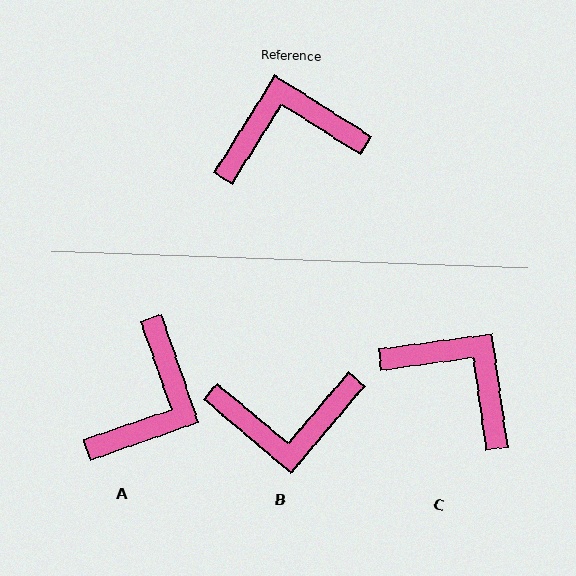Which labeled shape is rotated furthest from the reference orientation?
B, about 172 degrees away.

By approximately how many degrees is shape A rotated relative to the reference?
Approximately 129 degrees clockwise.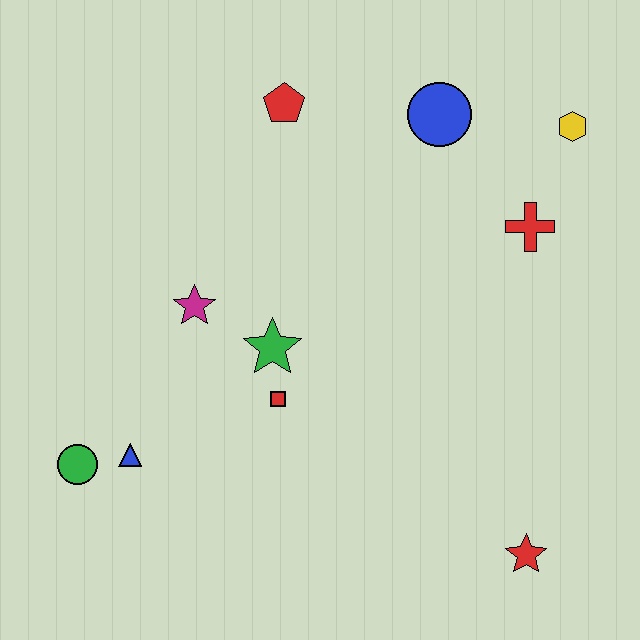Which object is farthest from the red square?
The yellow hexagon is farthest from the red square.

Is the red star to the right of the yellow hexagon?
No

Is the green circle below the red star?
No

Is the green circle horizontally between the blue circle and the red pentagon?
No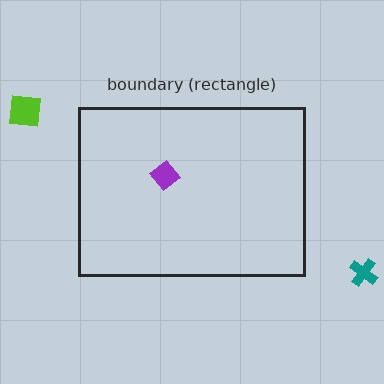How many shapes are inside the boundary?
1 inside, 2 outside.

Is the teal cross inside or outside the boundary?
Outside.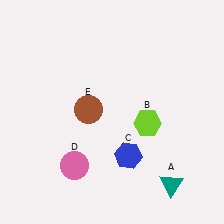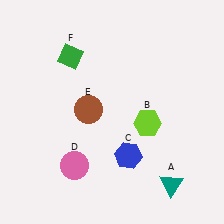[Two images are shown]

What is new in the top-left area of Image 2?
A green diamond (F) was added in the top-left area of Image 2.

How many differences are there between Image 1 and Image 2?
There is 1 difference between the two images.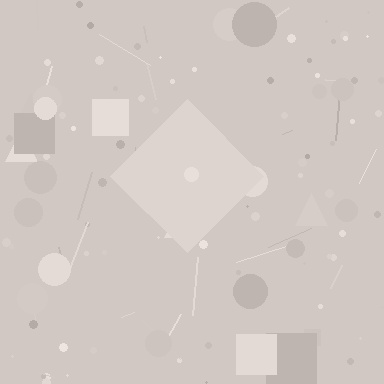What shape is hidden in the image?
A diamond is hidden in the image.